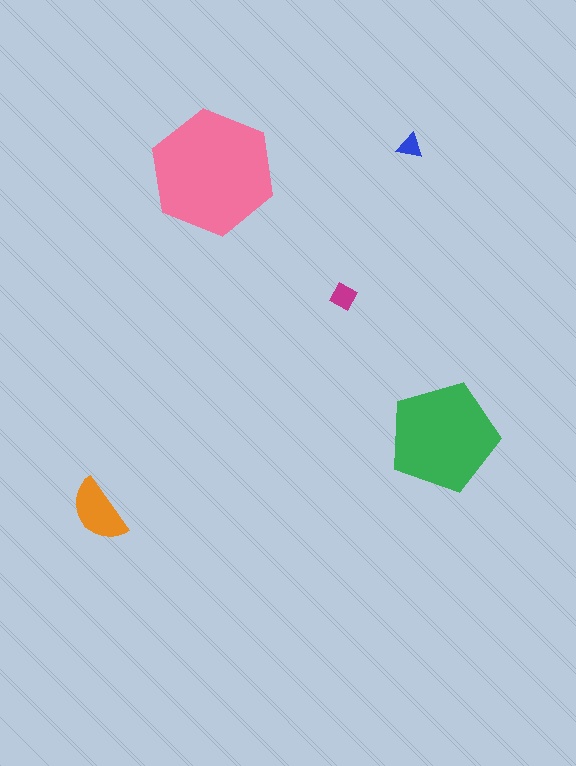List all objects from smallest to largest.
The blue triangle, the magenta diamond, the orange semicircle, the green pentagon, the pink hexagon.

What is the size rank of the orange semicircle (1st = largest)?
3rd.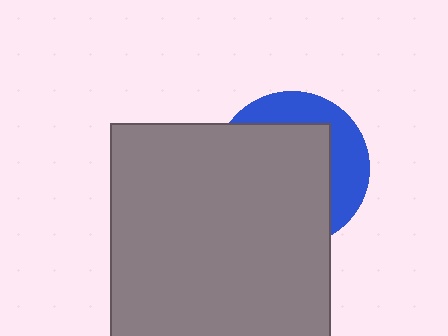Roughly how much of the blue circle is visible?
A small part of it is visible (roughly 33%).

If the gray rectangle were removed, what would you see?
You would see the complete blue circle.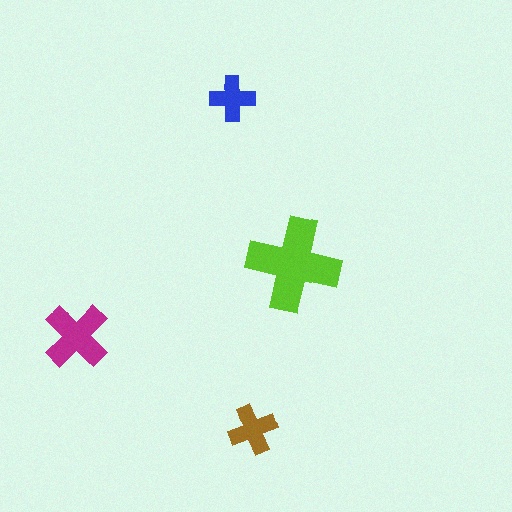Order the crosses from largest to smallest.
the lime one, the magenta one, the brown one, the blue one.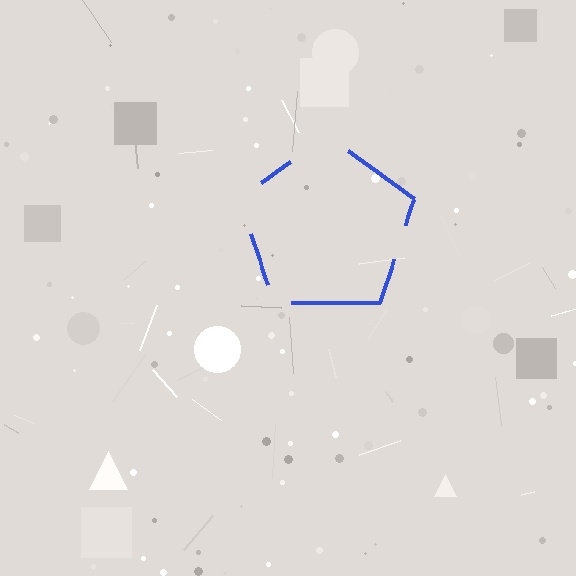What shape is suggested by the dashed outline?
The dashed outline suggests a pentagon.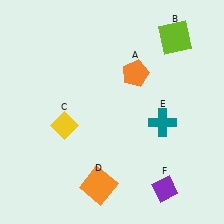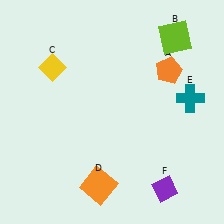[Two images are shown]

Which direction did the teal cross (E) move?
The teal cross (E) moved right.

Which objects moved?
The objects that moved are: the orange pentagon (A), the yellow diamond (C), the teal cross (E).